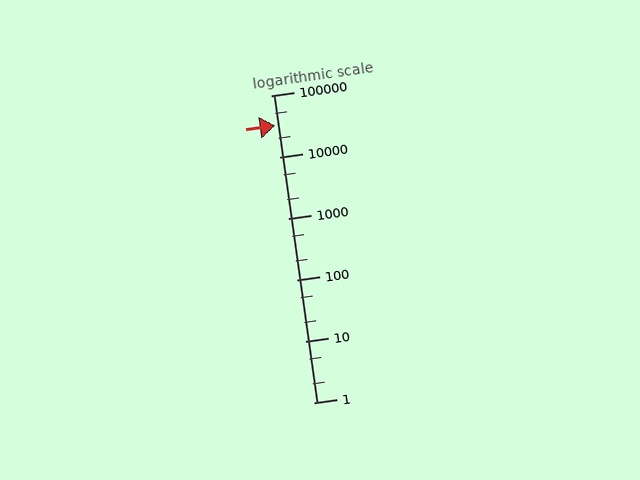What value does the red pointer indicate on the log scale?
The pointer indicates approximately 32000.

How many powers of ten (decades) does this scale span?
The scale spans 5 decades, from 1 to 100000.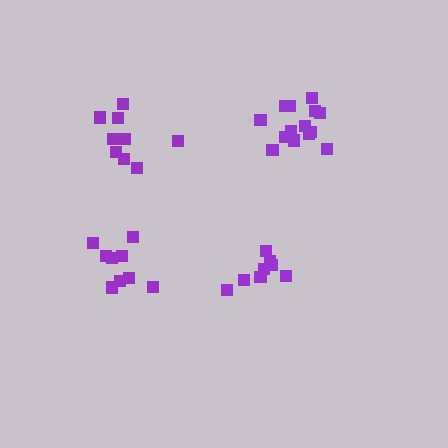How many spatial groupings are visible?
There are 4 spatial groupings.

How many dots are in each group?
Group 1: 9 dots, Group 2: 14 dots, Group 3: 8 dots, Group 4: 9 dots (40 total).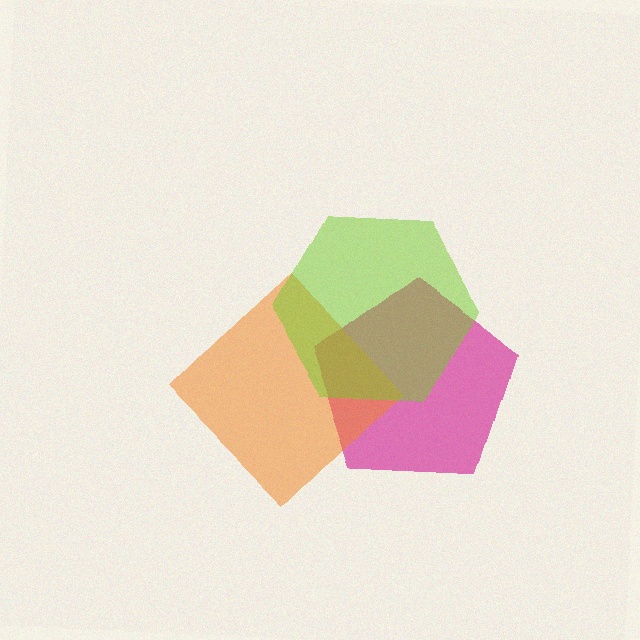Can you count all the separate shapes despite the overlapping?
Yes, there are 3 separate shapes.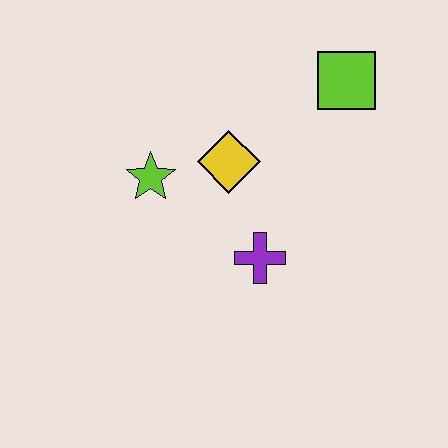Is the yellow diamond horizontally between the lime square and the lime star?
Yes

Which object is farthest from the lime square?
The lime star is farthest from the lime square.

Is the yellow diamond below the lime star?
No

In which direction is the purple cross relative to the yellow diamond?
The purple cross is below the yellow diamond.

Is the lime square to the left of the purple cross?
No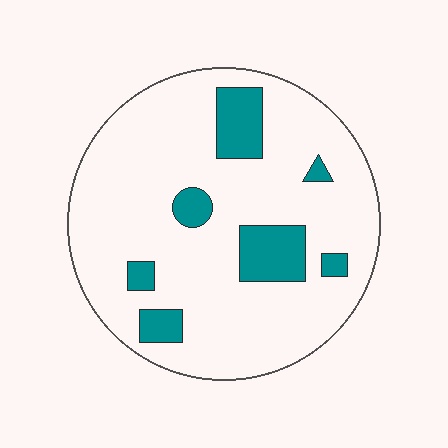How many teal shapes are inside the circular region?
7.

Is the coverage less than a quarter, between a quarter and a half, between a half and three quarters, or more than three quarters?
Less than a quarter.